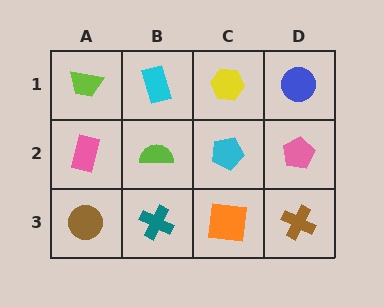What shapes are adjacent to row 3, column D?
A pink pentagon (row 2, column D), an orange square (row 3, column C).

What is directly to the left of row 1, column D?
A yellow hexagon.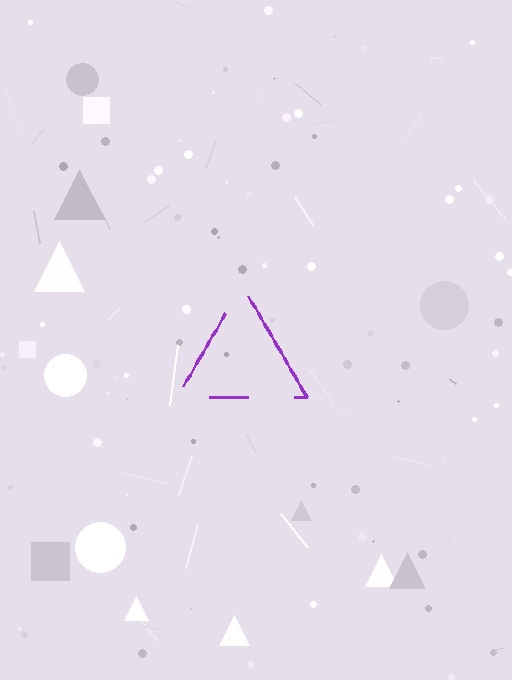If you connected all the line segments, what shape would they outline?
They would outline a triangle.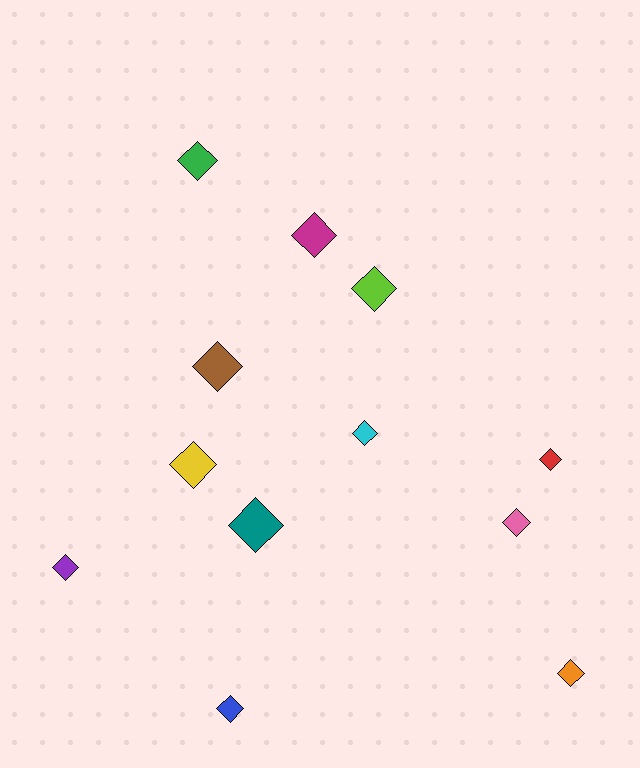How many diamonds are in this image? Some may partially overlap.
There are 12 diamonds.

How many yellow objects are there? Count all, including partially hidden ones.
There is 1 yellow object.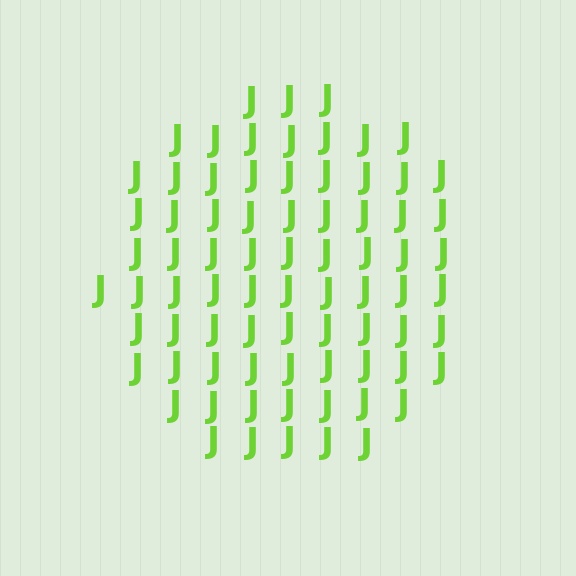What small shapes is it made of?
It is made of small letter J's.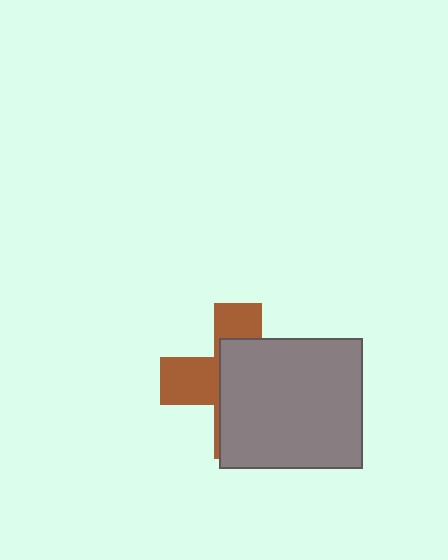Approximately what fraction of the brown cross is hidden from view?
Roughly 61% of the brown cross is hidden behind the gray rectangle.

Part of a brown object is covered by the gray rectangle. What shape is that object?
It is a cross.